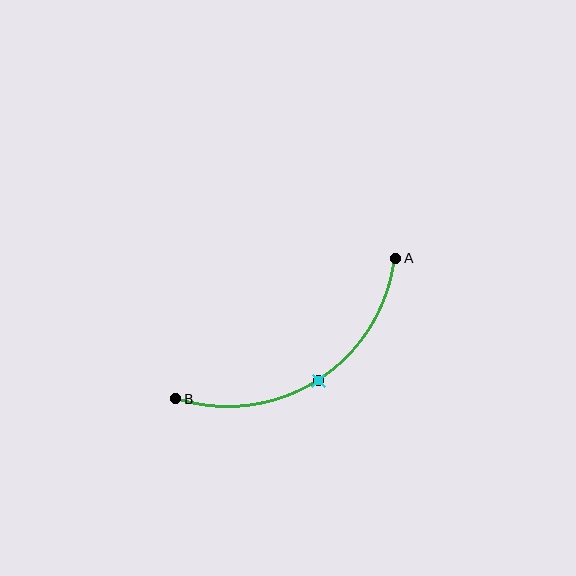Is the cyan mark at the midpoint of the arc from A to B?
Yes. The cyan mark lies on the arc at equal arc-length from both A and B — it is the arc midpoint.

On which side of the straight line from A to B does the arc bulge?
The arc bulges below the straight line connecting A and B.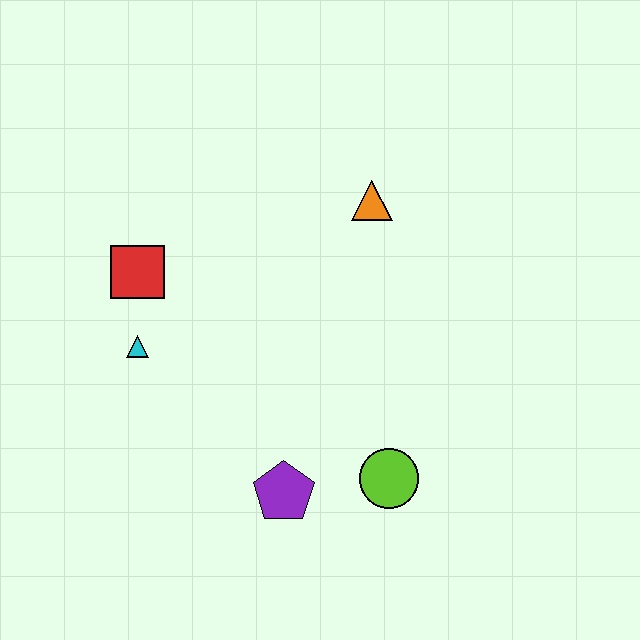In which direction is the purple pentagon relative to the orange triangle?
The purple pentagon is below the orange triangle.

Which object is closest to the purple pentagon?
The lime circle is closest to the purple pentagon.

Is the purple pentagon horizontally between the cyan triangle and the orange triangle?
Yes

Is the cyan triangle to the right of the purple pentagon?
No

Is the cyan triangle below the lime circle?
No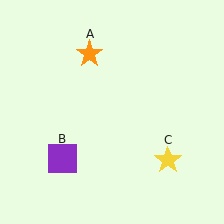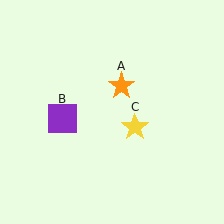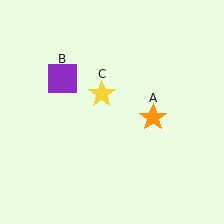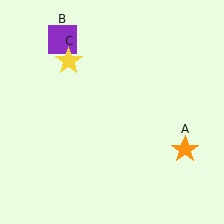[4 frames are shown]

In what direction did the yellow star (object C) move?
The yellow star (object C) moved up and to the left.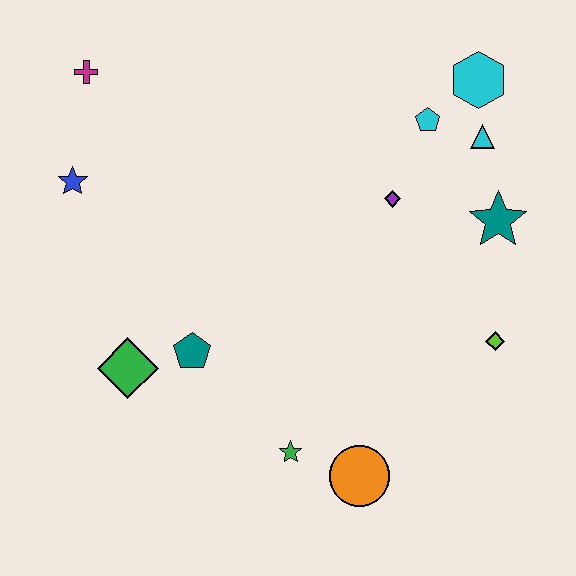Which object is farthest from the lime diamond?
The magenta cross is farthest from the lime diamond.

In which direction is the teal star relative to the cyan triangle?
The teal star is below the cyan triangle.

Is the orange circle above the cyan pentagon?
No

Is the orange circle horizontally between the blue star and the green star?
No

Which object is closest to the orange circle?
The green star is closest to the orange circle.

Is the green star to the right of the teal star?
No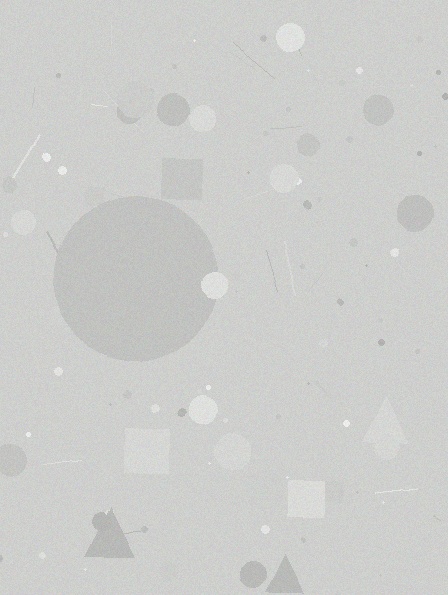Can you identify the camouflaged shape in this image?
The camouflaged shape is a circle.